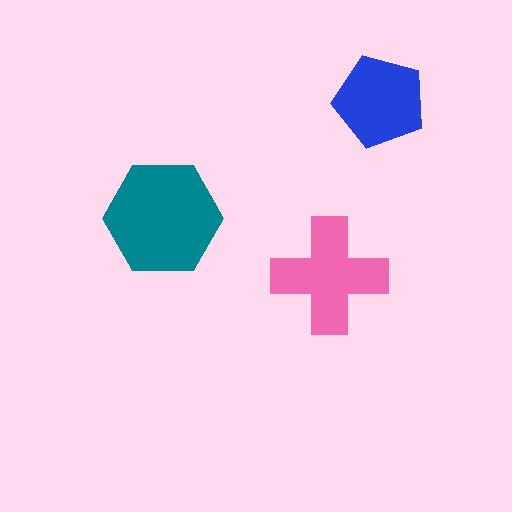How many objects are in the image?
There are 3 objects in the image.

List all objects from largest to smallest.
The teal hexagon, the pink cross, the blue pentagon.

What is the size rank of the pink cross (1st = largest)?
2nd.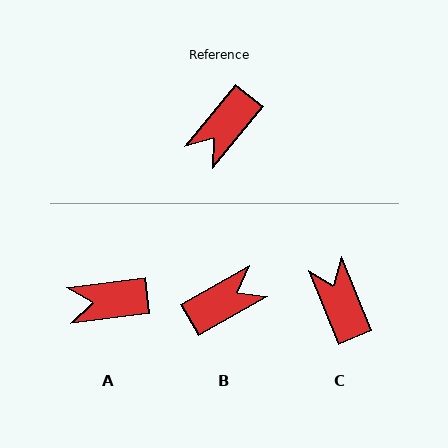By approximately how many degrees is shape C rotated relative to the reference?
Approximately 119 degrees clockwise.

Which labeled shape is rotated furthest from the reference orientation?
B, about 159 degrees away.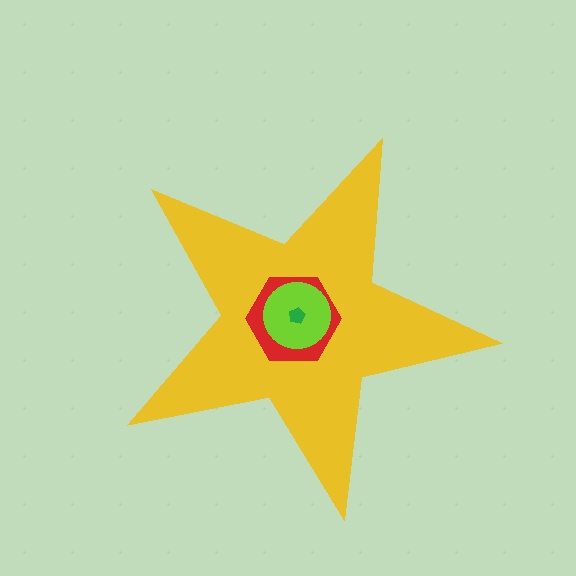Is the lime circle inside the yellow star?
Yes.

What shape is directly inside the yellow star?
The red hexagon.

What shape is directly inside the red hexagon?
The lime circle.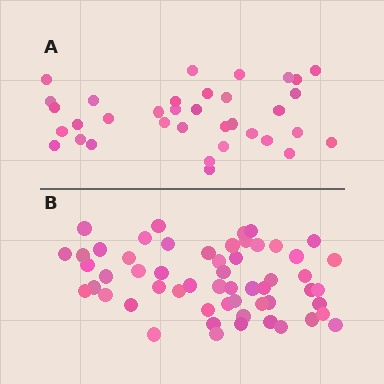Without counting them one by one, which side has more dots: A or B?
Region B (the bottom region) has more dots.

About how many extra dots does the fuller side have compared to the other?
Region B has approximately 20 more dots than region A.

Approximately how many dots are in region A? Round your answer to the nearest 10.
About 40 dots. (The exact count is 35, which rounds to 40.)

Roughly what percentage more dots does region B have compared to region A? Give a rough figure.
About 60% more.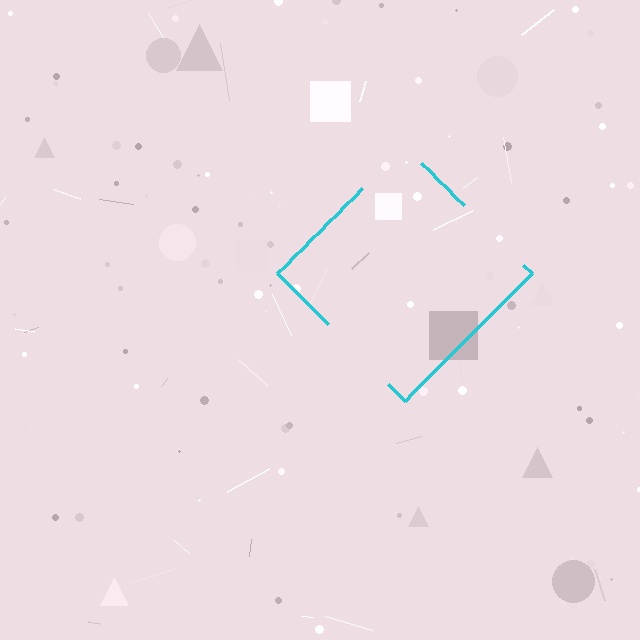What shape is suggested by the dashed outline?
The dashed outline suggests a diamond.